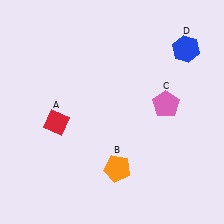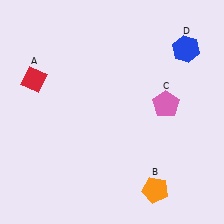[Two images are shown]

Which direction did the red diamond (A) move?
The red diamond (A) moved up.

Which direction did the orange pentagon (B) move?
The orange pentagon (B) moved right.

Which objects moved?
The objects that moved are: the red diamond (A), the orange pentagon (B).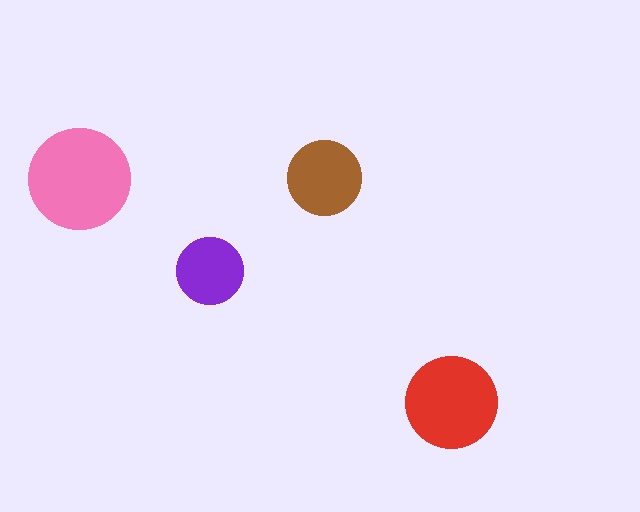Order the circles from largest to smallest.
the pink one, the red one, the brown one, the purple one.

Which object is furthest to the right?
The red circle is rightmost.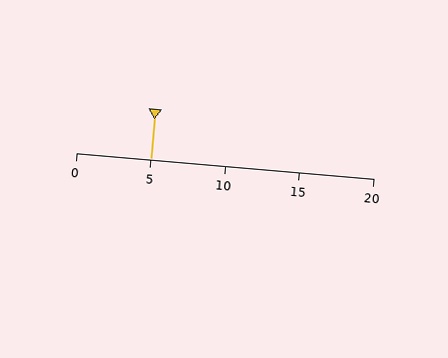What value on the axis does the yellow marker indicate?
The marker indicates approximately 5.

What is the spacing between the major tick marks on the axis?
The major ticks are spaced 5 apart.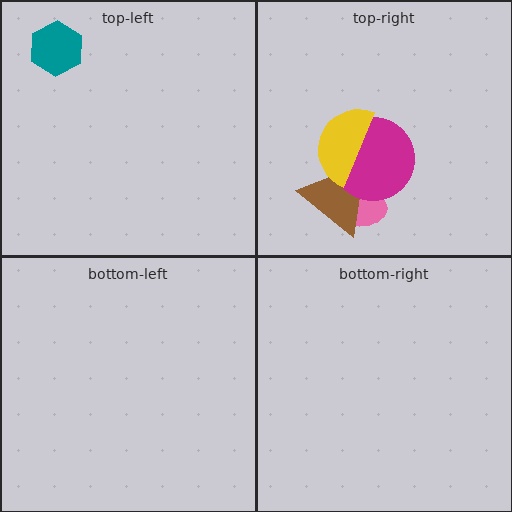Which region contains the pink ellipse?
The top-right region.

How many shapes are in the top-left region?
1.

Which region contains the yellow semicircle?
The top-right region.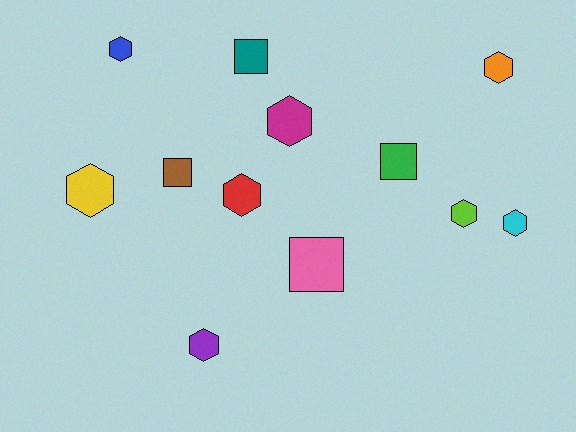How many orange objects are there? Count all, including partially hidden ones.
There is 1 orange object.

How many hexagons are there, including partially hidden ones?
There are 8 hexagons.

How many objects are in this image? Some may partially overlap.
There are 12 objects.